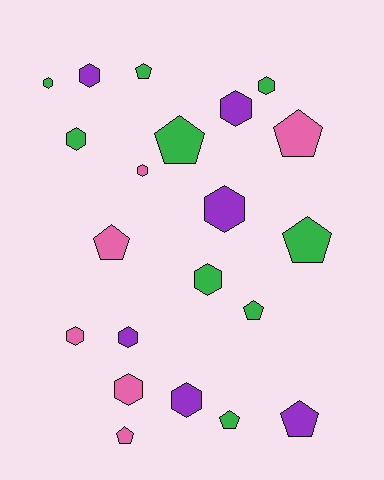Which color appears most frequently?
Green, with 9 objects.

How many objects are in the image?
There are 21 objects.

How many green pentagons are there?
There are 5 green pentagons.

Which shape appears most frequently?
Hexagon, with 12 objects.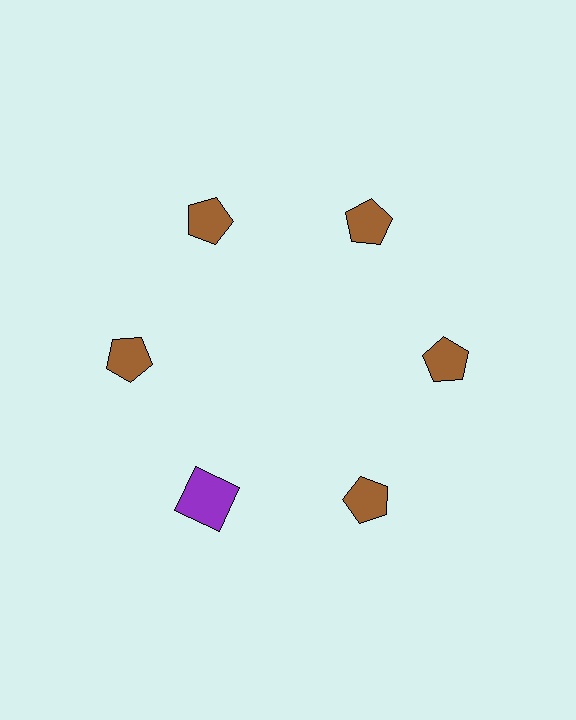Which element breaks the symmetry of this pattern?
The purple square at roughly the 7 o'clock position breaks the symmetry. All other shapes are brown pentagons.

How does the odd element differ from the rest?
It differs in both color (purple instead of brown) and shape (square instead of pentagon).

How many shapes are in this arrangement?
There are 6 shapes arranged in a ring pattern.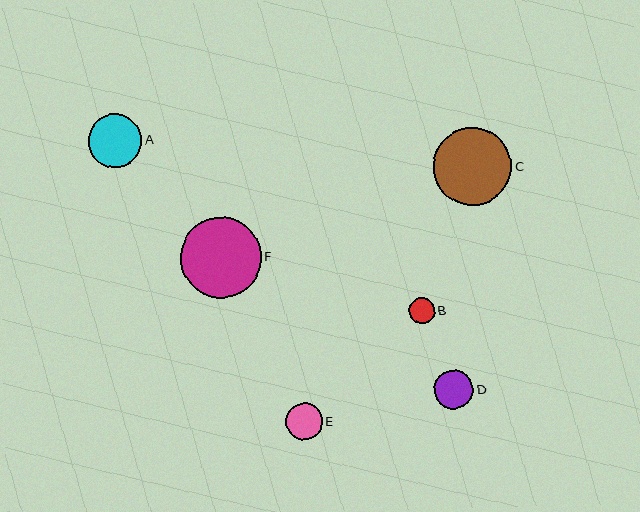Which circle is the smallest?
Circle B is the smallest with a size of approximately 26 pixels.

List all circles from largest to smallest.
From largest to smallest: F, C, A, D, E, B.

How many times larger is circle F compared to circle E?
Circle F is approximately 2.2 times the size of circle E.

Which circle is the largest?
Circle F is the largest with a size of approximately 81 pixels.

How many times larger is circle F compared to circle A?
Circle F is approximately 1.5 times the size of circle A.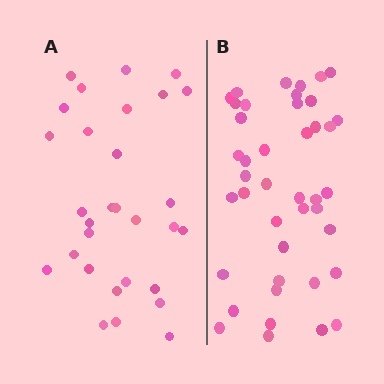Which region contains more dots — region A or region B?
Region B (the right region) has more dots.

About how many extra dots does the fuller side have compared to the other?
Region B has roughly 12 or so more dots than region A.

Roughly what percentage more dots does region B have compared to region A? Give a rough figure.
About 40% more.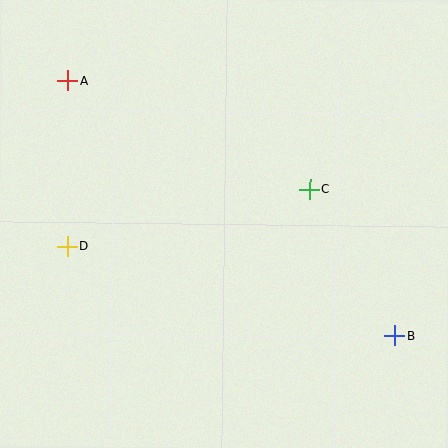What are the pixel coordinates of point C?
Point C is at (310, 189).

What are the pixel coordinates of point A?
Point A is at (67, 81).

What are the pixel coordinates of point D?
Point D is at (67, 246).